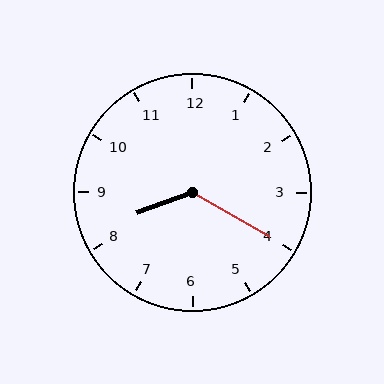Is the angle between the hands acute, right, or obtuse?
It is obtuse.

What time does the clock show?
8:20.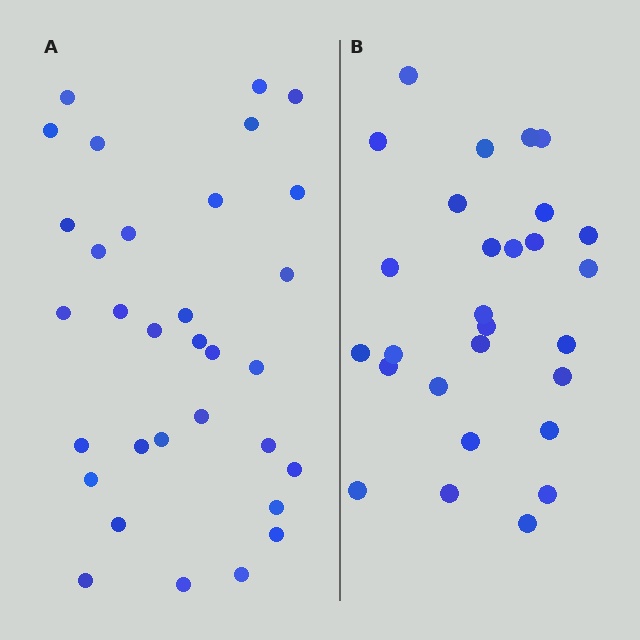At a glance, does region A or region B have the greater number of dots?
Region A (the left region) has more dots.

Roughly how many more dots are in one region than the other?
Region A has about 4 more dots than region B.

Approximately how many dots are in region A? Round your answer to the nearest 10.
About 30 dots. (The exact count is 32, which rounds to 30.)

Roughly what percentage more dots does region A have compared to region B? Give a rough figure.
About 15% more.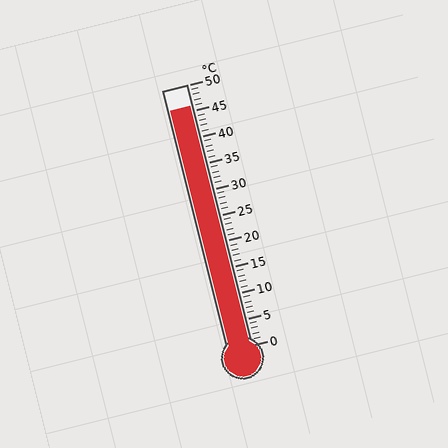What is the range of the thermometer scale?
The thermometer scale ranges from 0°C to 50°C.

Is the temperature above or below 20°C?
The temperature is above 20°C.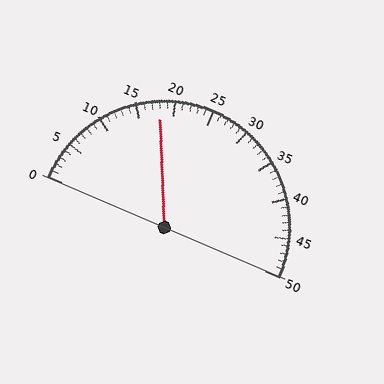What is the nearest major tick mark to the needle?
The nearest major tick mark is 20.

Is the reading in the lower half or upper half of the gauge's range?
The reading is in the lower half of the range (0 to 50).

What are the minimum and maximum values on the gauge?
The gauge ranges from 0 to 50.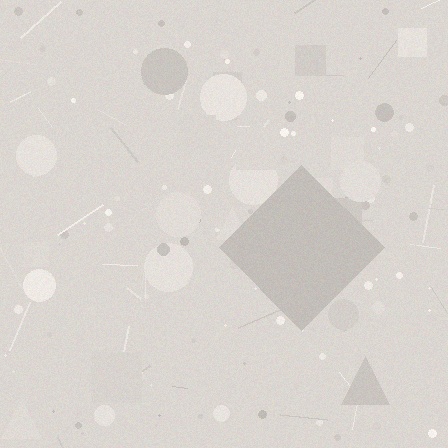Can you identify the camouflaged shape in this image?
The camouflaged shape is a diamond.